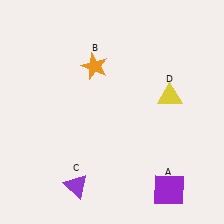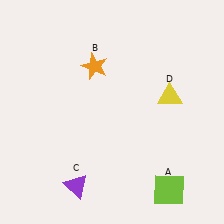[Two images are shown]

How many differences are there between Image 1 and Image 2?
There is 1 difference between the two images.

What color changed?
The square (A) changed from purple in Image 1 to lime in Image 2.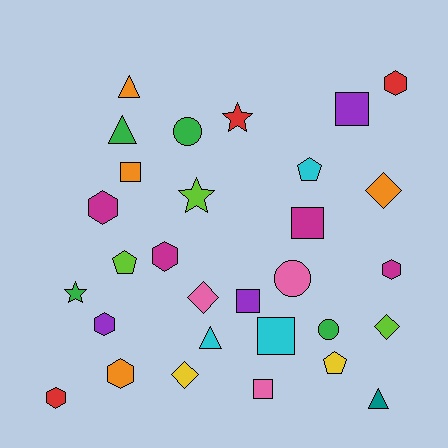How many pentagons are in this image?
There are 3 pentagons.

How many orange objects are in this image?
There are 4 orange objects.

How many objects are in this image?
There are 30 objects.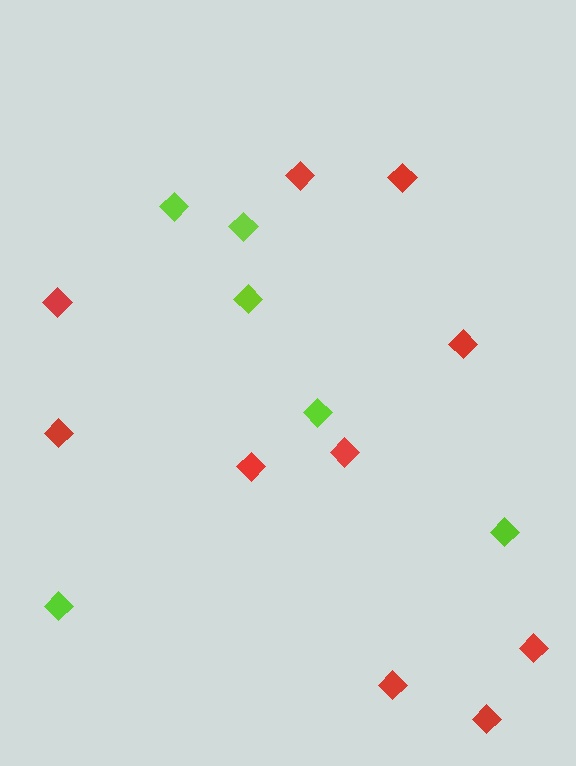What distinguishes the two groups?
There are 2 groups: one group of lime diamonds (6) and one group of red diamonds (10).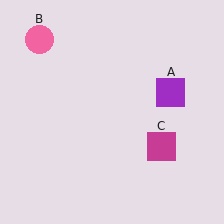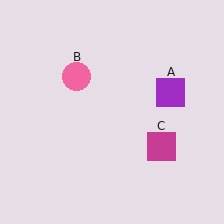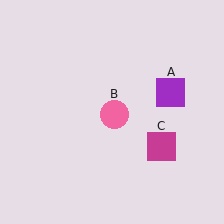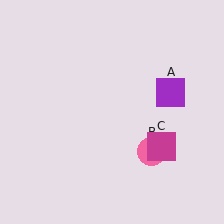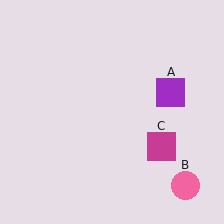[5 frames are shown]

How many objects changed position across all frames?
1 object changed position: pink circle (object B).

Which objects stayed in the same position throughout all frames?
Purple square (object A) and magenta square (object C) remained stationary.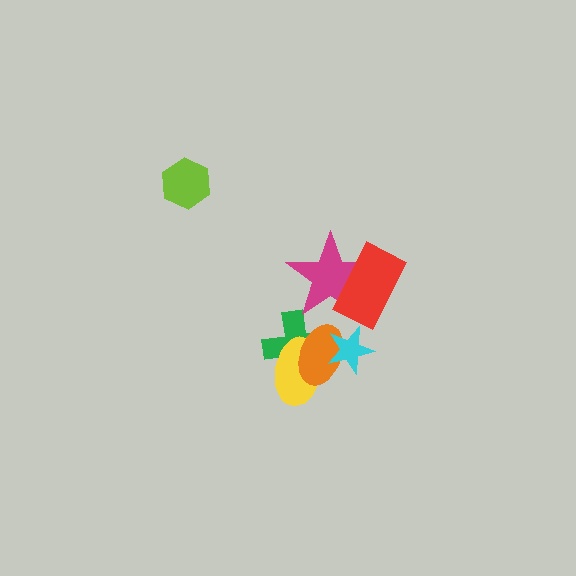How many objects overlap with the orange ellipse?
3 objects overlap with the orange ellipse.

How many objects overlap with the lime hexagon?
0 objects overlap with the lime hexagon.